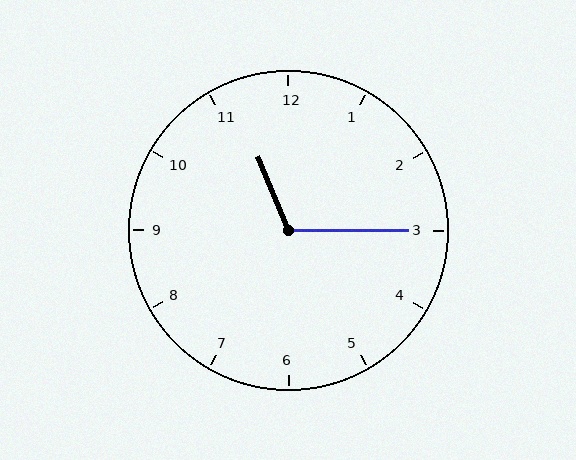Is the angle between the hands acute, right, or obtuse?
It is obtuse.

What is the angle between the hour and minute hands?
Approximately 112 degrees.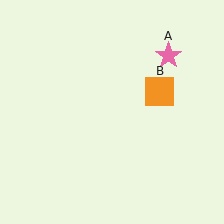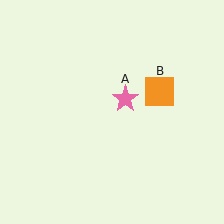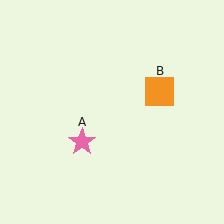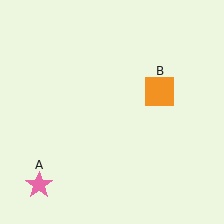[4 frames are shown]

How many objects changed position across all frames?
1 object changed position: pink star (object A).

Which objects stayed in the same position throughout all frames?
Orange square (object B) remained stationary.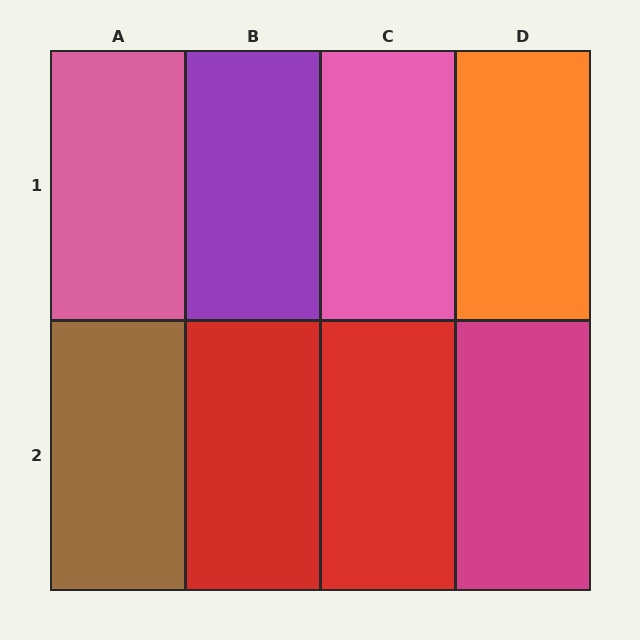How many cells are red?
2 cells are red.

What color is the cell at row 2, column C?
Red.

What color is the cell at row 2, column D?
Magenta.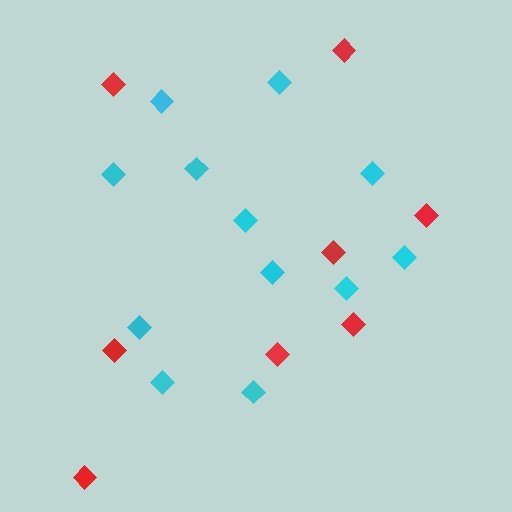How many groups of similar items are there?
There are 2 groups: one group of red diamonds (8) and one group of cyan diamonds (12).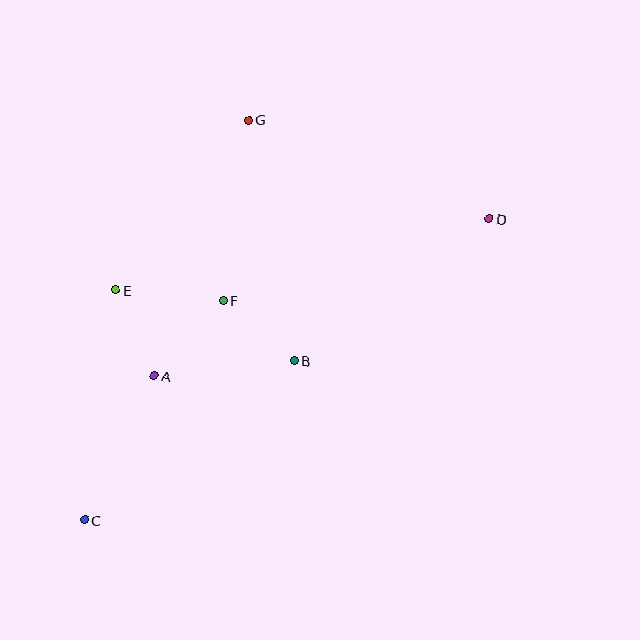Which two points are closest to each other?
Points B and F are closest to each other.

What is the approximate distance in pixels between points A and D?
The distance between A and D is approximately 370 pixels.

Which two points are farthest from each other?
Points C and D are farthest from each other.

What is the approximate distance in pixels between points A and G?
The distance between A and G is approximately 273 pixels.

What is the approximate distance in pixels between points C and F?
The distance between C and F is approximately 259 pixels.